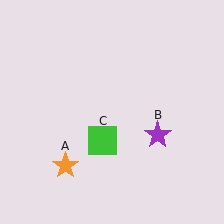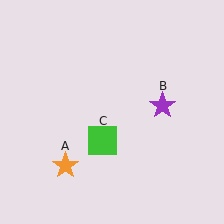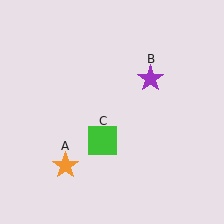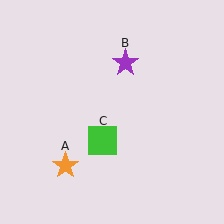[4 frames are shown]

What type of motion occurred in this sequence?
The purple star (object B) rotated counterclockwise around the center of the scene.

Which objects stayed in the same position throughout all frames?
Orange star (object A) and green square (object C) remained stationary.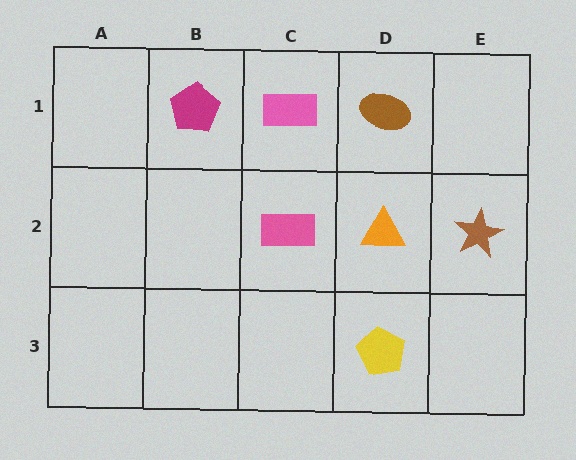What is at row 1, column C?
A pink rectangle.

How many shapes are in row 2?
3 shapes.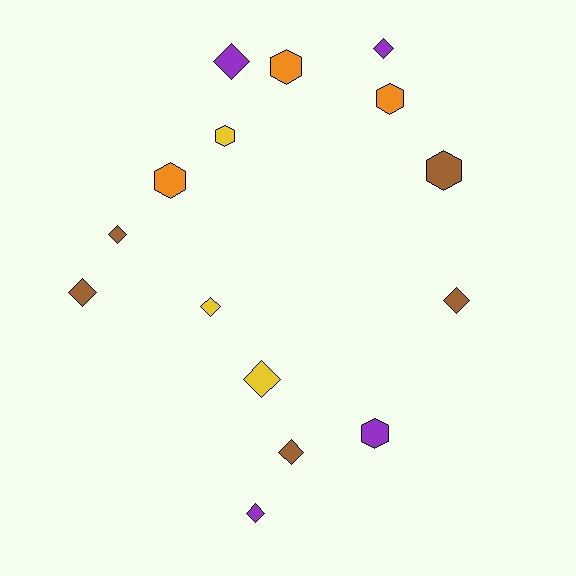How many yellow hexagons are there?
There is 1 yellow hexagon.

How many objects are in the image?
There are 15 objects.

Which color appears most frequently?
Brown, with 5 objects.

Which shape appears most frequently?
Diamond, with 9 objects.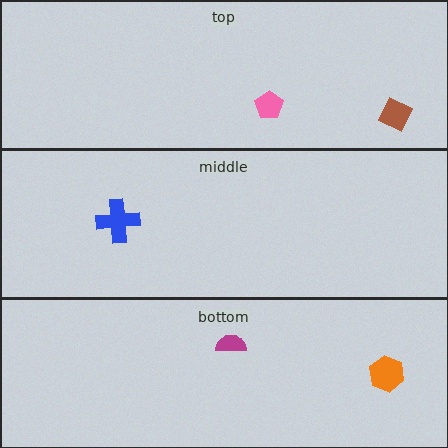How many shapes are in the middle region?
1.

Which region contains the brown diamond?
The top region.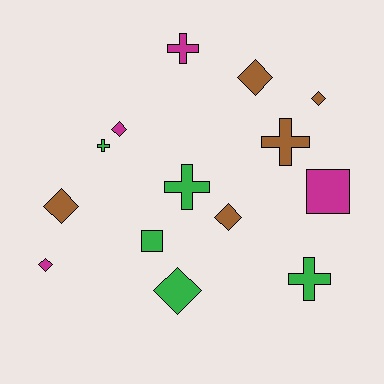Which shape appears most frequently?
Diamond, with 7 objects.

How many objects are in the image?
There are 14 objects.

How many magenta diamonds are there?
There are 2 magenta diamonds.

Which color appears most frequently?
Green, with 5 objects.